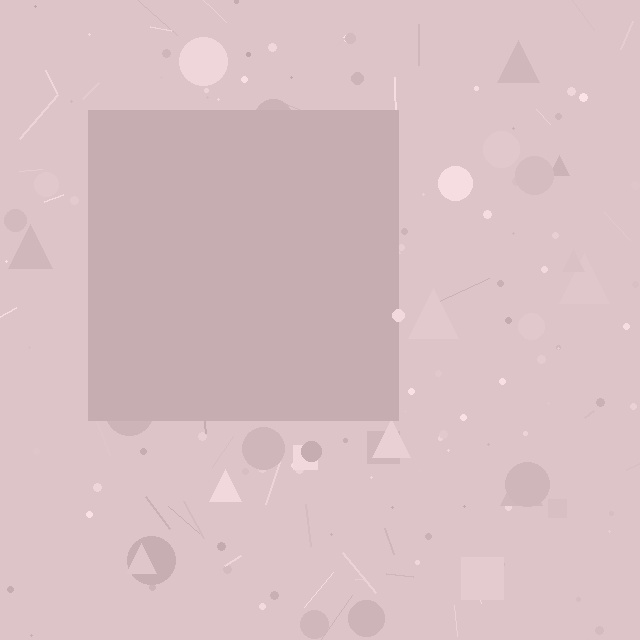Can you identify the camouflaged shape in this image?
The camouflaged shape is a square.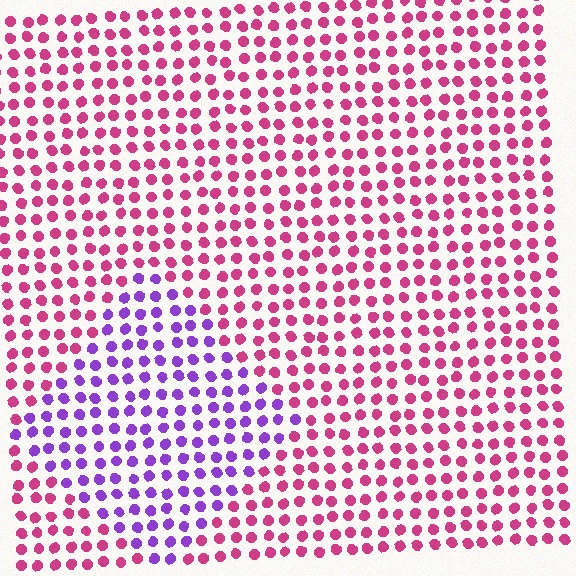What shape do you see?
I see a diamond.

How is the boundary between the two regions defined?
The boundary is defined purely by a slight shift in hue (about 56 degrees). Spacing, size, and orientation are identical on both sides.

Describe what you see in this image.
The image is filled with small magenta elements in a uniform arrangement. A diamond-shaped region is visible where the elements are tinted to a slightly different hue, forming a subtle color boundary.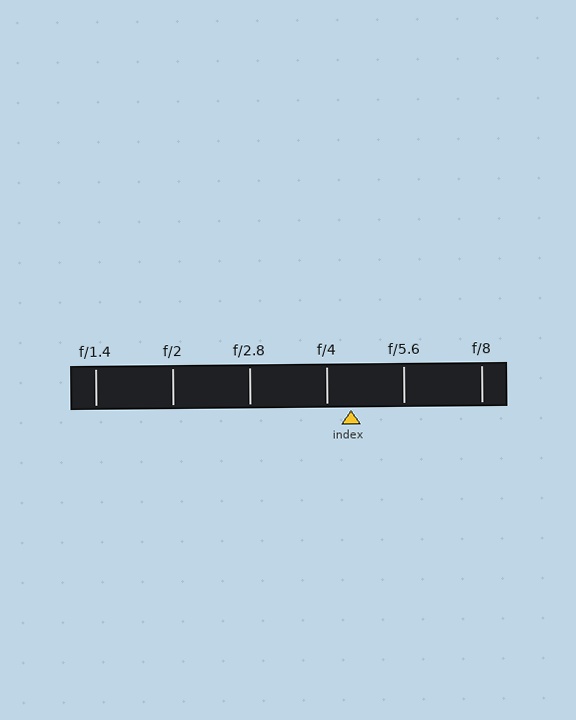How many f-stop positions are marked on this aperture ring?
There are 6 f-stop positions marked.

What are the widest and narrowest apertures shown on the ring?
The widest aperture shown is f/1.4 and the narrowest is f/8.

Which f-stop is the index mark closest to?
The index mark is closest to f/4.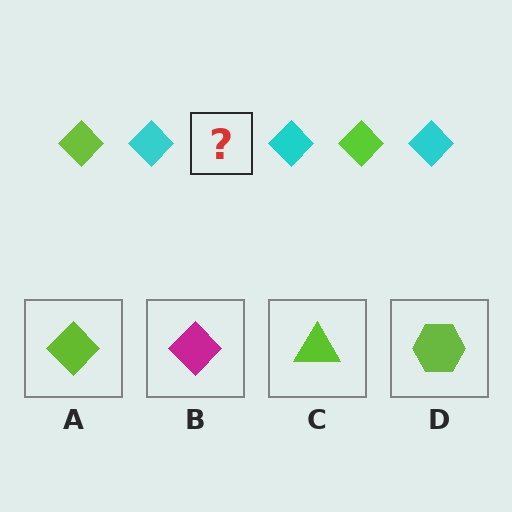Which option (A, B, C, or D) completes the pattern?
A.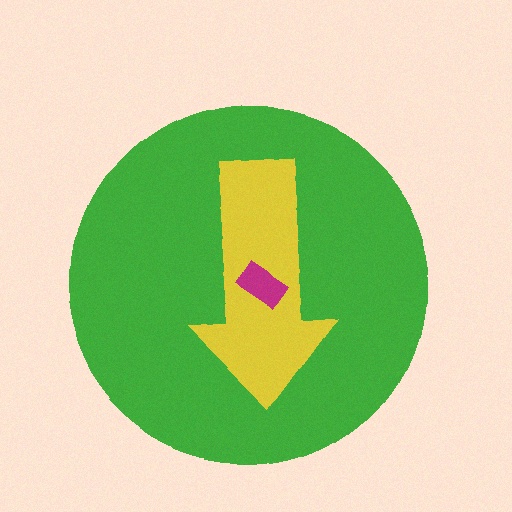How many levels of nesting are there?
3.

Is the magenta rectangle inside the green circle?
Yes.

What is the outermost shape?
The green circle.